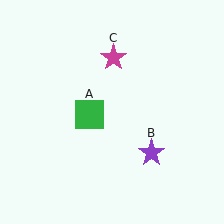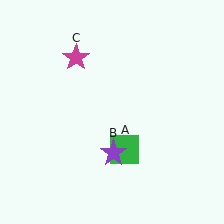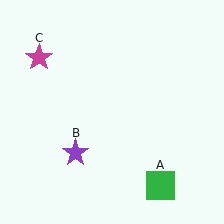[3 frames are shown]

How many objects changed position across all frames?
3 objects changed position: green square (object A), purple star (object B), magenta star (object C).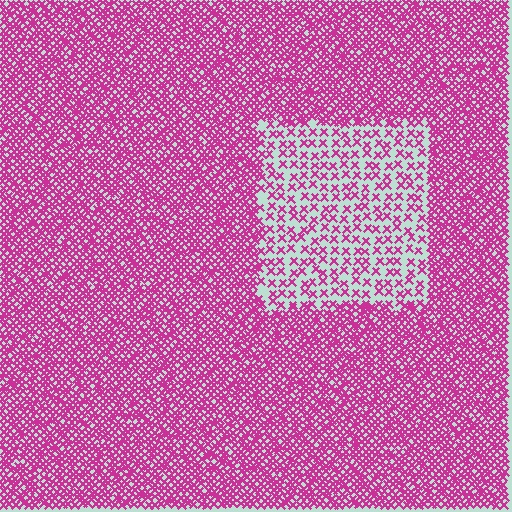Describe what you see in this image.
The image contains small magenta elements arranged at two different densities. A rectangle-shaped region is visible where the elements are less densely packed than the surrounding area.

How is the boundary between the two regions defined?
The boundary is defined by a change in element density (approximately 2.6x ratio). All elements are the same color, size, and shape.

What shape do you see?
I see a rectangle.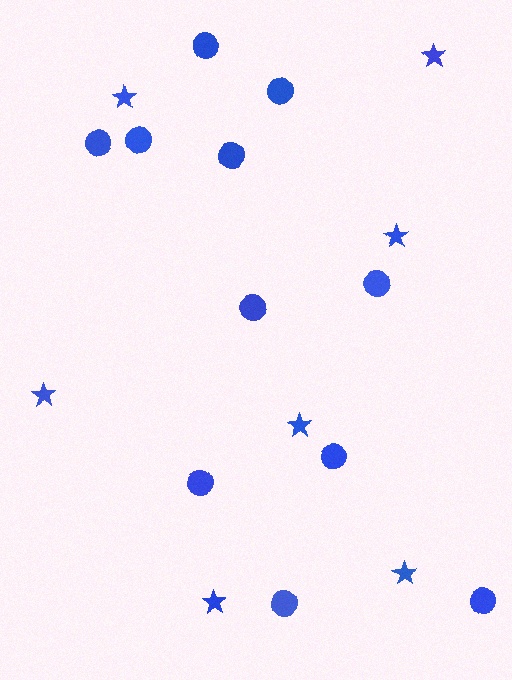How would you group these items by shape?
There are 2 groups: one group of stars (7) and one group of circles (11).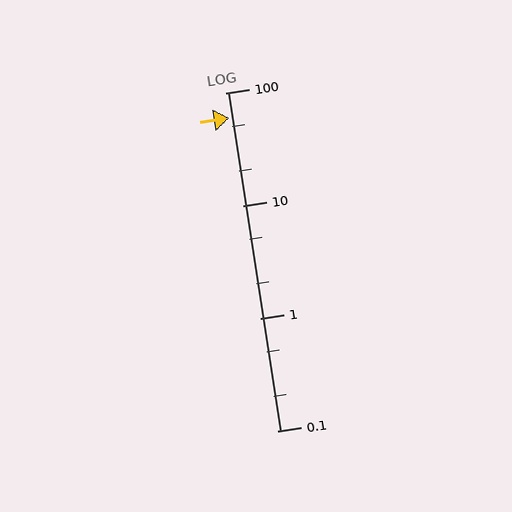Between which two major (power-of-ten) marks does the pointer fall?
The pointer is between 10 and 100.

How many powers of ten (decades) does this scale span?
The scale spans 3 decades, from 0.1 to 100.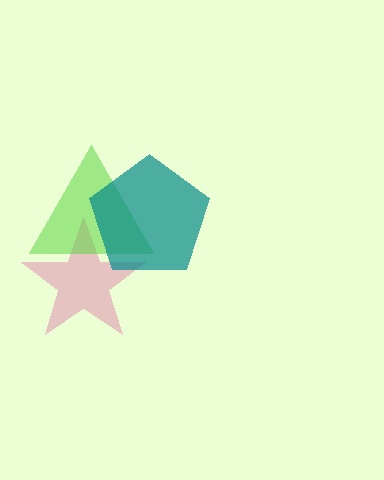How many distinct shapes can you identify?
There are 3 distinct shapes: a pink star, a lime triangle, a teal pentagon.